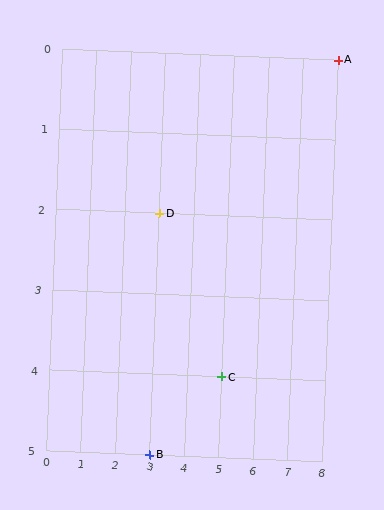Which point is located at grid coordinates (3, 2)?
Point D is at (3, 2).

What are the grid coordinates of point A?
Point A is at grid coordinates (8, 0).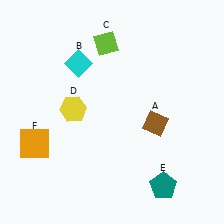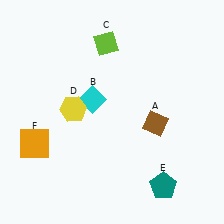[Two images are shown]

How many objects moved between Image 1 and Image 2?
1 object moved between the two images.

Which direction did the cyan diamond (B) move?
The cyan diamond (B) moved down.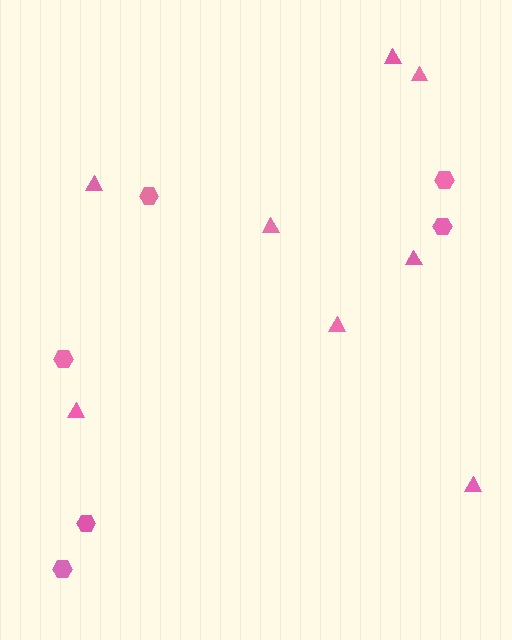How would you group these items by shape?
There are 2 groups: one group of hexagons (6) and one group of triangles (8).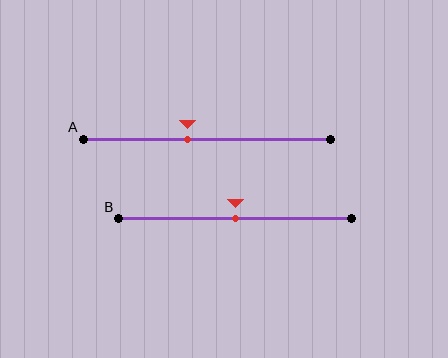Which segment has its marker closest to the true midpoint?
Segment B has its marker closest to the true midpoint.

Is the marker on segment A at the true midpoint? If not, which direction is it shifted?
No, the marker on segment A is shifted to the left by about 8% of the segment length.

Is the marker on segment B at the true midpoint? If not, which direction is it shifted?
Yes, the marker on segment B is at the true midpoint.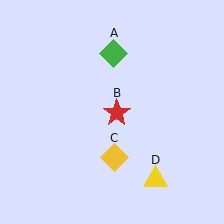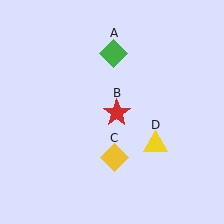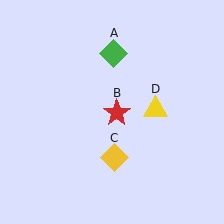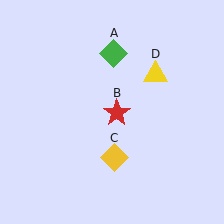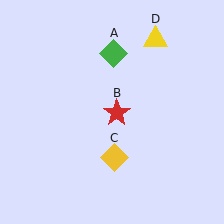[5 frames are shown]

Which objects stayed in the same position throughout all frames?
Green diamond (object A) and red star (object B) and yellow diamond (object C) remained stationary.